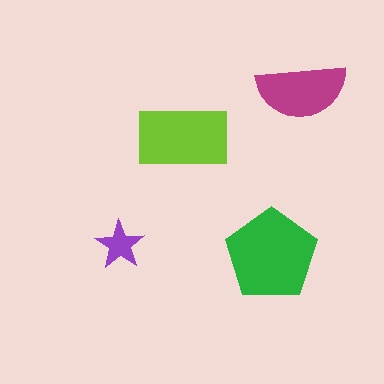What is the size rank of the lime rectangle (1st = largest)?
2nd.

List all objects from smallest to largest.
The purple star, the magenta semicircle, the lime rectangle, the green pentagon.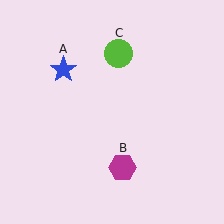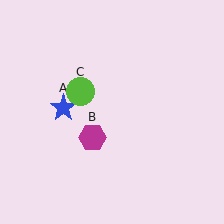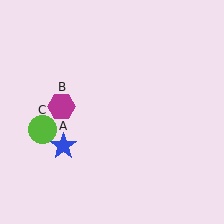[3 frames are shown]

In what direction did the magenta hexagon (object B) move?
The magenta hexagon (object B) moved up and to the left.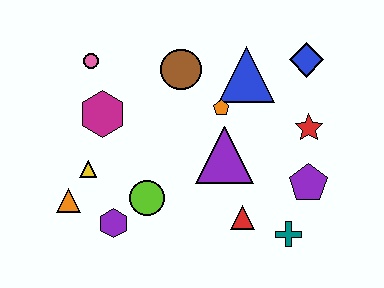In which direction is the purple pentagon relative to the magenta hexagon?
The purple pentagon is to the right of the magenta hexagon.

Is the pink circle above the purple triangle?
Yes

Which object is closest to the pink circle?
The magenta hexagon is closest to the pink circle.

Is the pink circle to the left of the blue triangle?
Yes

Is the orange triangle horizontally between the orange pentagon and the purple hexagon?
No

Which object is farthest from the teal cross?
The pink circle is farthest from the teal cross.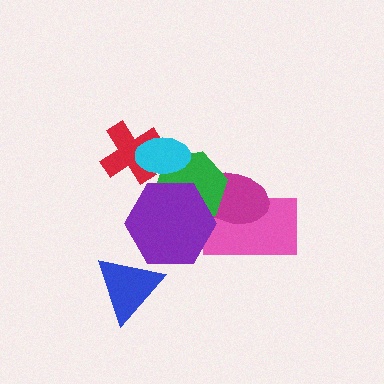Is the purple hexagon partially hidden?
Yes, it is partially covered by another shape.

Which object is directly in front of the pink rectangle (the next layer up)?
The magenta ellipse is directly in front of the pink rectangle.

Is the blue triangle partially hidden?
No, no other shape covers it.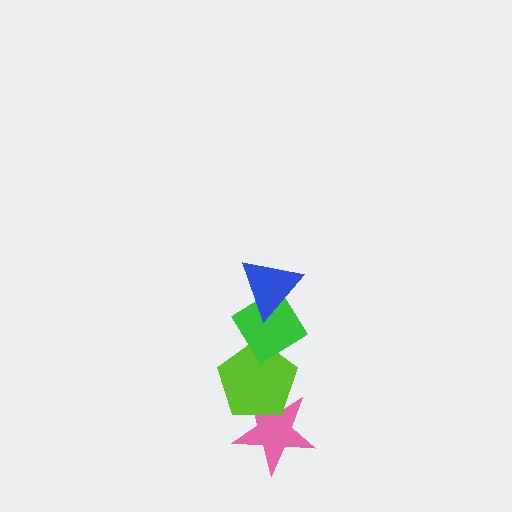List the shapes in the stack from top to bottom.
From top to bottom: the blue triangle, the green diamond, the lime pentagon, the pink star.